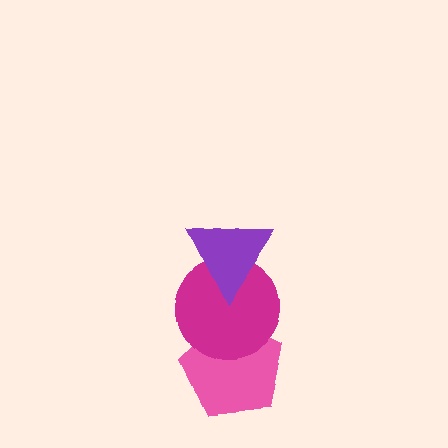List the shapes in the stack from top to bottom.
From top to bottom: the purple triangle, the magenta circle, the pink pentagon.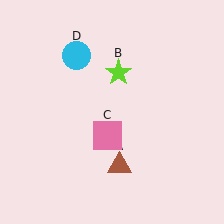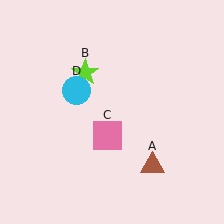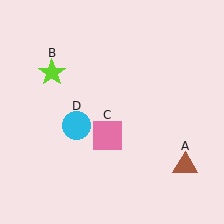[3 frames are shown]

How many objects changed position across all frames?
3 objects changed position: brown triangle (object A), lime star (object B), cyan circle (object D).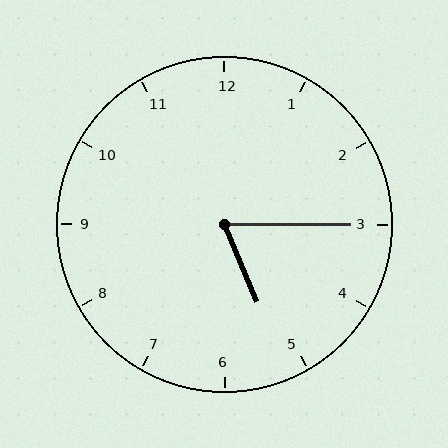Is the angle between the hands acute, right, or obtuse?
It is acute.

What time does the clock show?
5:15.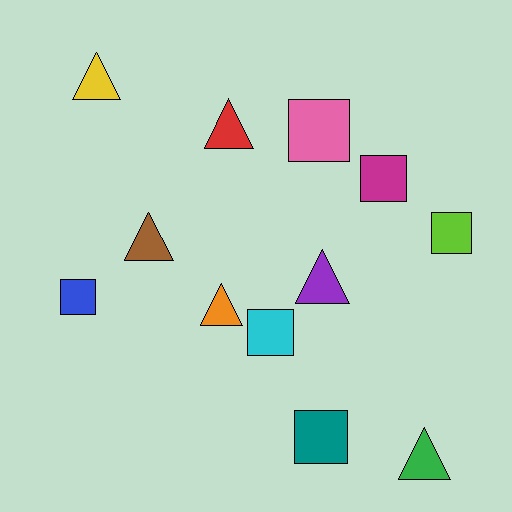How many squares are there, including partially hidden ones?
There are 6 squares.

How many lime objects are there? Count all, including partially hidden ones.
There is 1 lime object.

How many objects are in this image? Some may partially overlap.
There are 12 objects.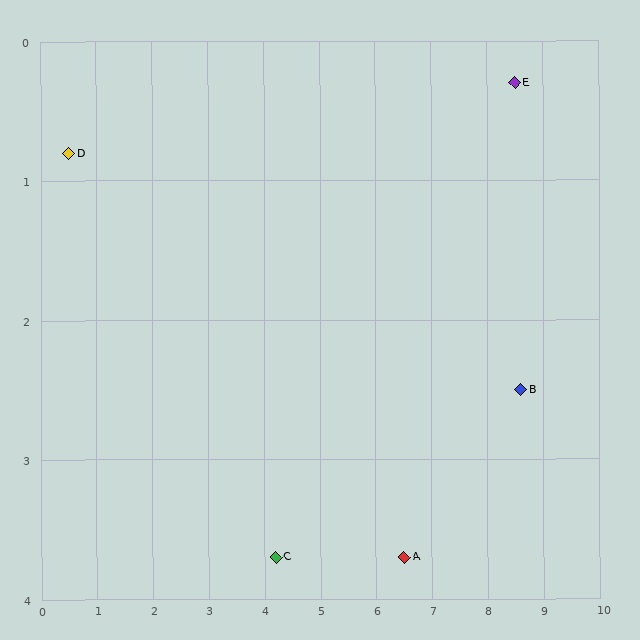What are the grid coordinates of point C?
Point C is at approximately (4.2, 3.7).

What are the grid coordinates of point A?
Point A is at approximately (6.5, 3.7).